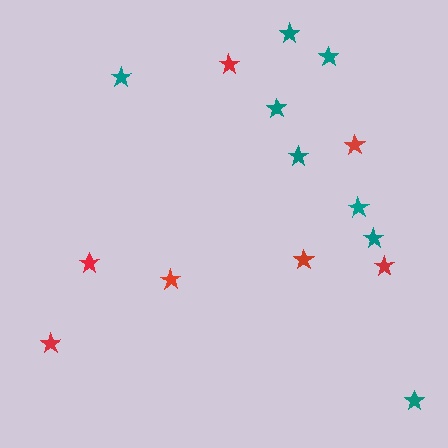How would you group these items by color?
There are 2 groups: one group of teal stars (8) and one group of red stars (7).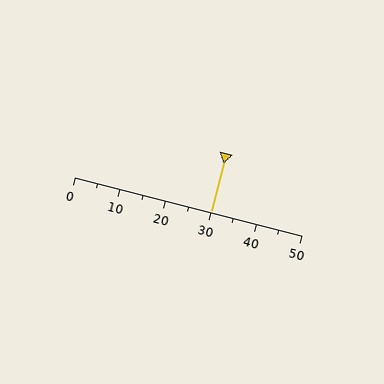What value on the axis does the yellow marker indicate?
The marker indicates approximately 30.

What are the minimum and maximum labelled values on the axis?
The axis runs from 0 to 50.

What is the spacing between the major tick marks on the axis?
The major ticks are spaced 10 apart.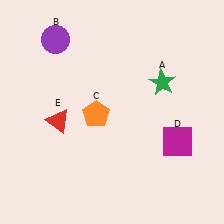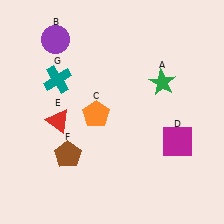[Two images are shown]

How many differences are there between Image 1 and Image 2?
There are 2 differences between the two images.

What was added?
A brown pentagon (F), a teal cross (G) were added in Image 2.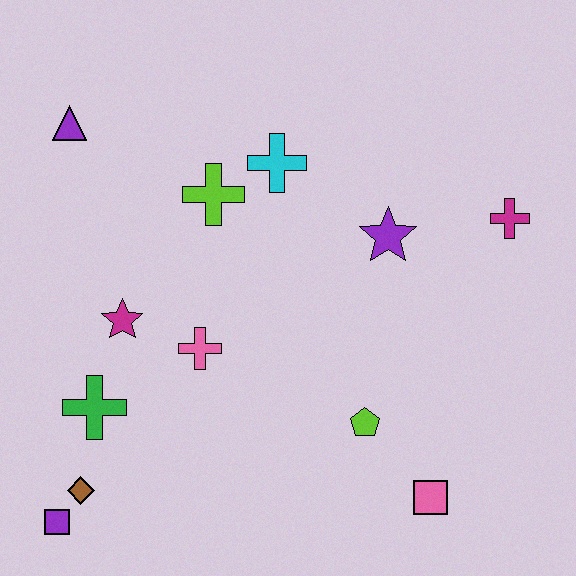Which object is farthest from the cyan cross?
The purple square is farthest from the cyan cross.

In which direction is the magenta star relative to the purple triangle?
The magenta star is below the purple triangle.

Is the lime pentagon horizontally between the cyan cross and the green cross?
No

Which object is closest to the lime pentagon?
The pink square is closest to the lime pentagon.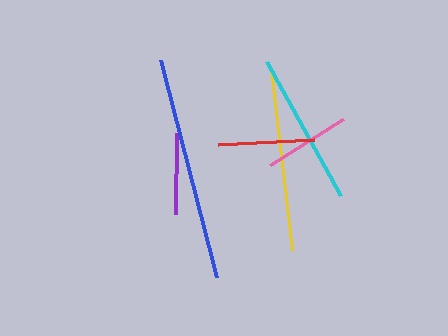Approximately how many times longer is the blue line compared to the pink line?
The blue line is approximately 2.6 times the length of the pink line.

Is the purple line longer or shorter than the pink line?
The pink line is longer than the purple line.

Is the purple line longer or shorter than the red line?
The red line is longer than the purple line.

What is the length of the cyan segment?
The cyan segment is approximately 153 pixels long.